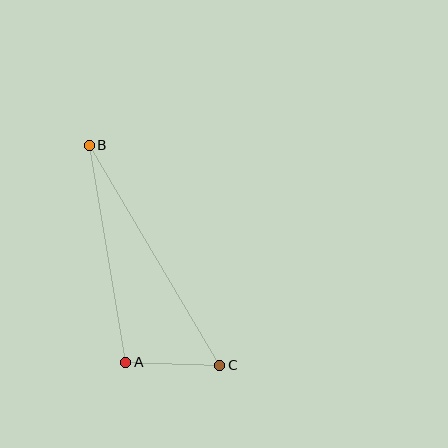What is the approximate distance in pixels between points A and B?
The distance between A and B is approximately 220 pixels.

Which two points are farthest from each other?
Points B and C are farthest from each other.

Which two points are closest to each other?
Points A and C are closest to each other.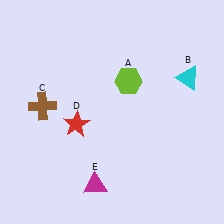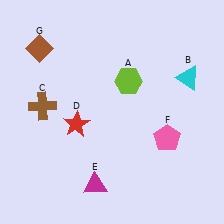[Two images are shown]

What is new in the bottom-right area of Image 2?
A pink pentagon (F) was added in the bottom-right area of Image 2.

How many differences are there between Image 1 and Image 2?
There are 2 differences between the two images.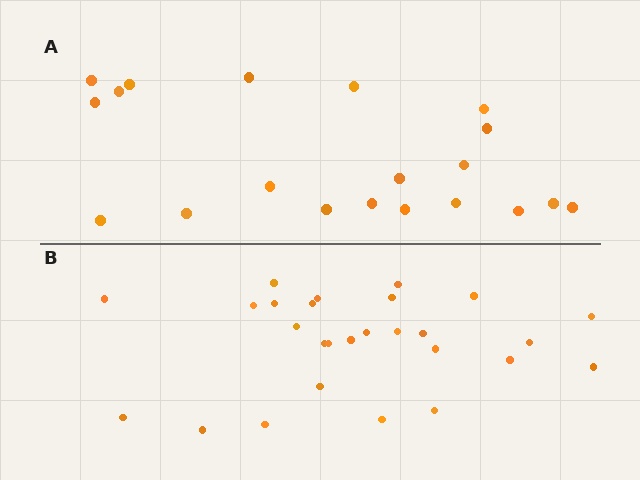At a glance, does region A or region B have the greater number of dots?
Region B (the bottom region) has more dots.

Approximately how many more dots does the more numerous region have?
Region B has roughly 8 or so more dots than region A.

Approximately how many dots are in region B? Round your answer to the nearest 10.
About 30 dots. (The exact count is 27, which rounds to 30.)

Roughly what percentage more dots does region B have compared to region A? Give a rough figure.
About 35% more.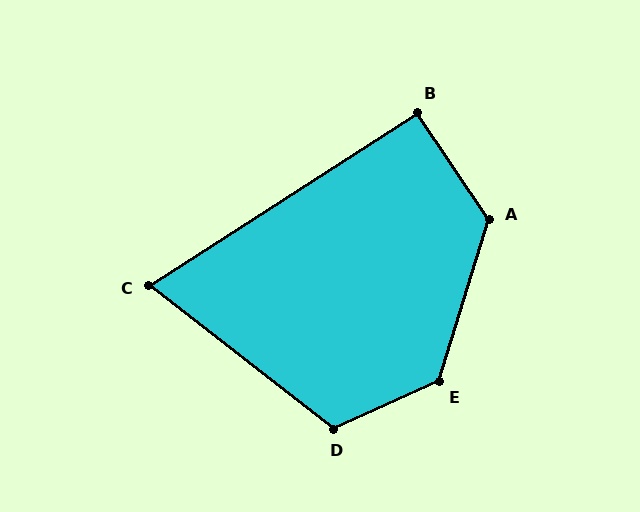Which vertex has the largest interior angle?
E, at approximately 131 degrees.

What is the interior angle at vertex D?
Approximately 118 degrees (obtuse).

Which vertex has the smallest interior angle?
C, at approximately 71 degrees.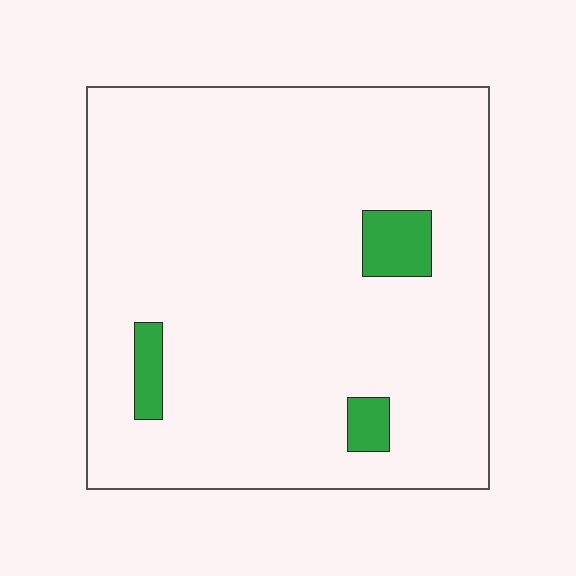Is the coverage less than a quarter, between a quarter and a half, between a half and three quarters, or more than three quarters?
Less than a quarter.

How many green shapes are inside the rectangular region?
3.